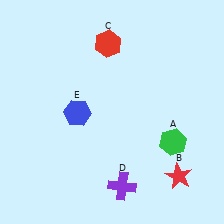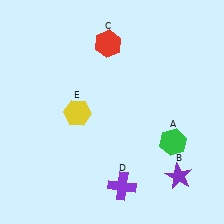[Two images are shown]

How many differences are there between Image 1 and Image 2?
There are 2 differences between the two images.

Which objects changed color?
B changed from red to purple. E changed from blue to yellow.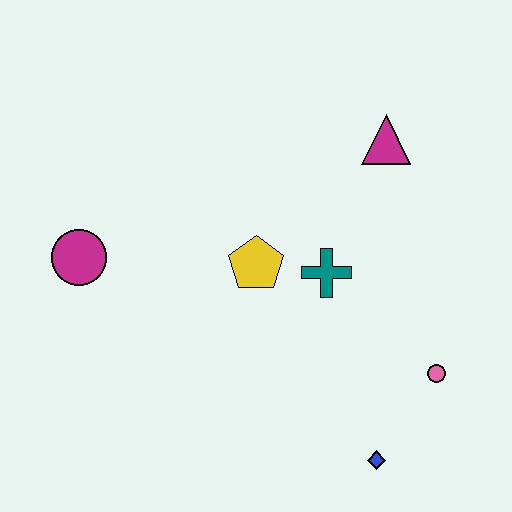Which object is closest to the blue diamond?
The pink circle is closest to the blue diamond.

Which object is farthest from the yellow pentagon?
The blue diamond is farthest from the yellow pentagon.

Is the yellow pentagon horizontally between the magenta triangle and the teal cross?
No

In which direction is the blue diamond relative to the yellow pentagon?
The blue diamond is below the yellow pentagon.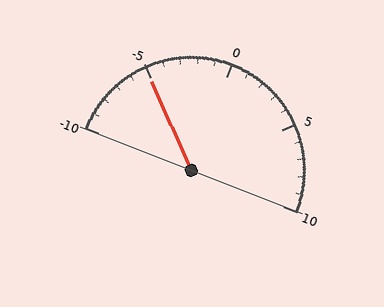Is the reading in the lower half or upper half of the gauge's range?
The reading is in the lower half of the range (-10 to 10).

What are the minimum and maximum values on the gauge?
The gauge ranges from -10 to 10.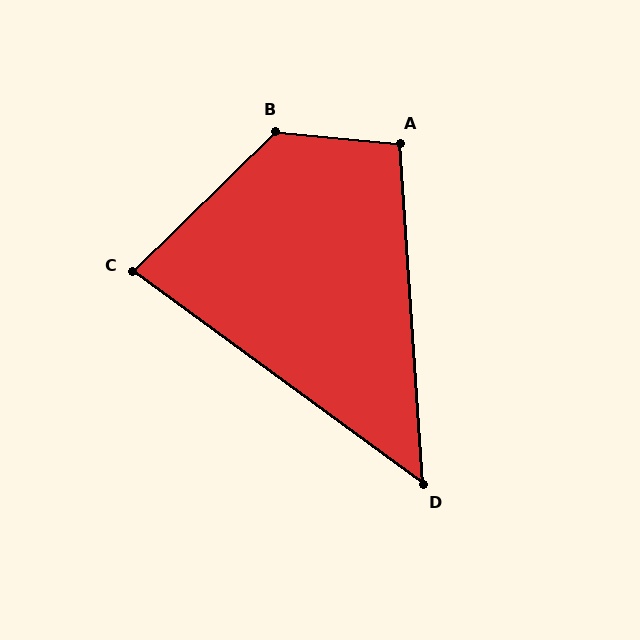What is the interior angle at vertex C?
Approximately 81 degrees (acute).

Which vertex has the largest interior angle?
B, at approximately 130 degrees.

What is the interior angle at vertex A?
Approximately 99 degrees (obtuse).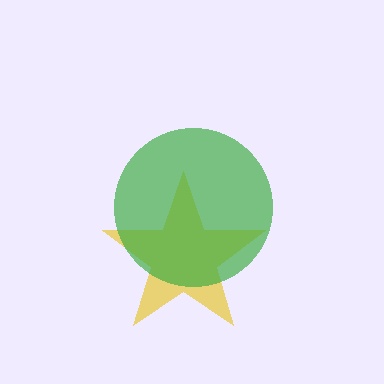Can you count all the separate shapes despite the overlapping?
Yes, there are 2 separate shapes.